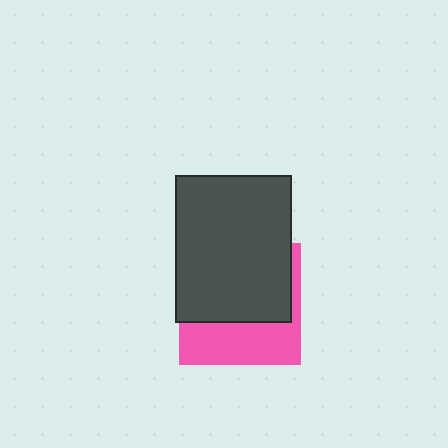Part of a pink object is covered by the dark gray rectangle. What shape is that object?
It is a square.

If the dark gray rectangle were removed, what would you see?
You would see the complete pink square.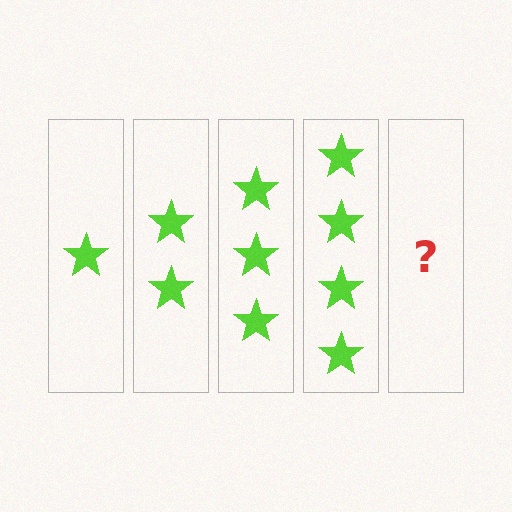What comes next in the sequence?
The next element should be 5 stars.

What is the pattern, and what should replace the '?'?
The pattern is that each step adds one more star. The '?' should be 5 stars.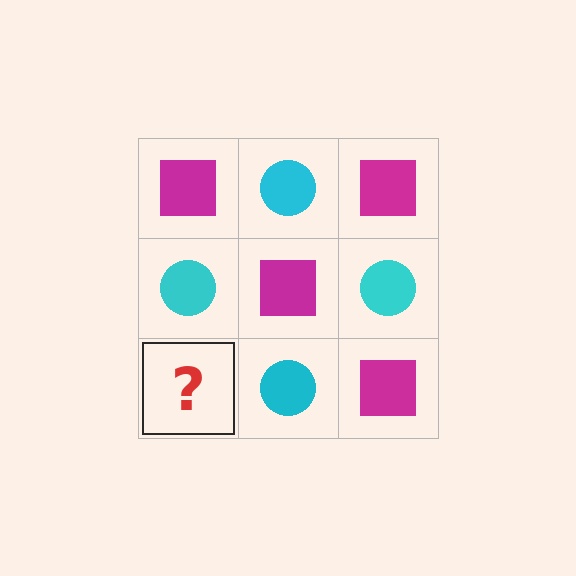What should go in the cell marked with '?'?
The missing cell should contain a magenta square.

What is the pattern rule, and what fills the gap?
The rule is that it alternates magenta square and cyan circle in a checkerboard pattern. The gap should be filled with a magenta square.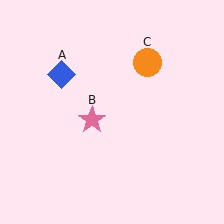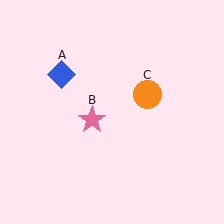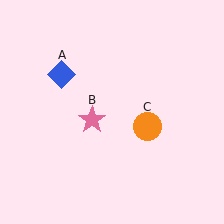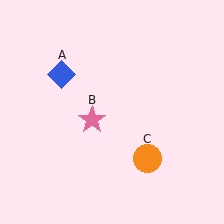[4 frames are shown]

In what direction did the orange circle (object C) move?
The orange circle (object C) moved down.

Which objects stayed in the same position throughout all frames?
Blue diamond (object A) and pink star (object B) remained stationary.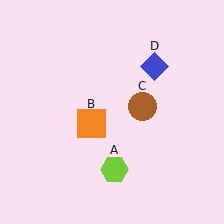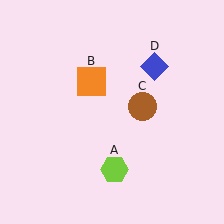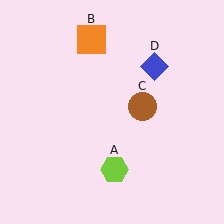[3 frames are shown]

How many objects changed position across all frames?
1 object changed position: orange square (object B).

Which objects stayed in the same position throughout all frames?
Lime hexagon (object A) and brown circle (object C) and blue diamond (object D) remained stationary.